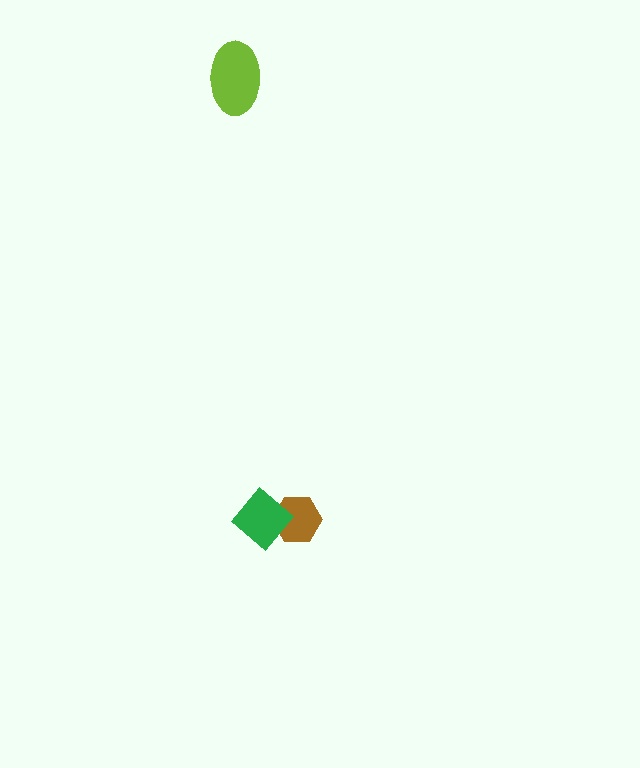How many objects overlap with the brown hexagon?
1 object overlaps with the brown hexagon.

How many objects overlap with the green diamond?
1 object overlaps with the green diamond.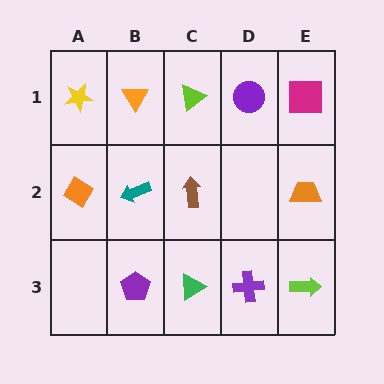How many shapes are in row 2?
4 shapes.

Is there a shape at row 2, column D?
No, that cell is empty.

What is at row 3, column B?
A purple pentagon.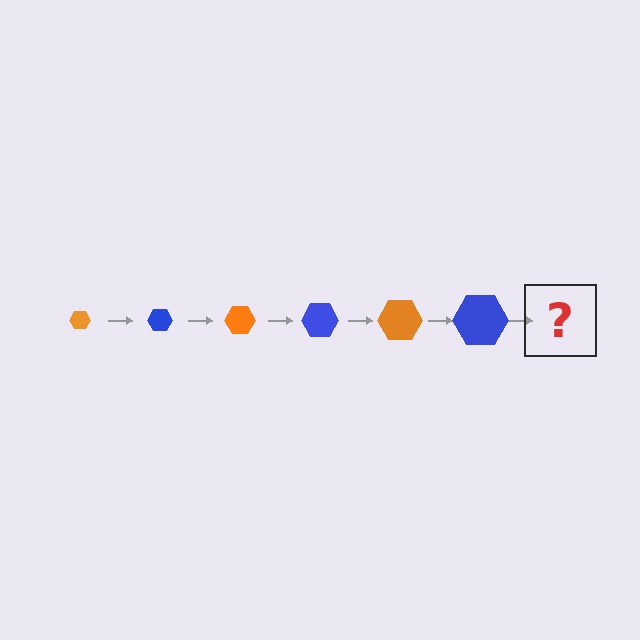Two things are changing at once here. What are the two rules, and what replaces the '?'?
The two rules are that the hexagon grows larger each step and the color cycles through orange and blue. The '?' should be an orange hexagon, larger than the previous one.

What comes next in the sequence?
The next element should be an orange hexagon, larger than the previous one.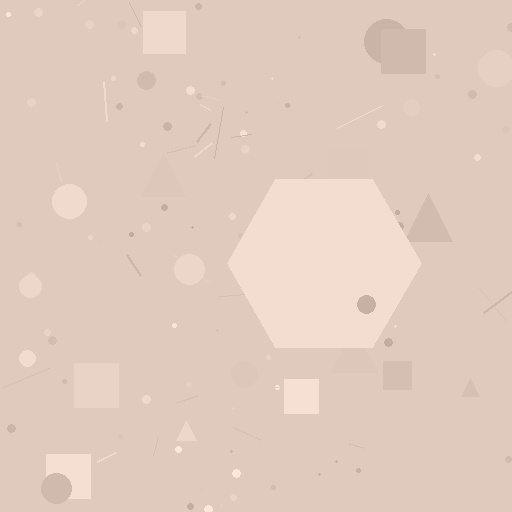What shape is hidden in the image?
A hexagon is hidden in the image.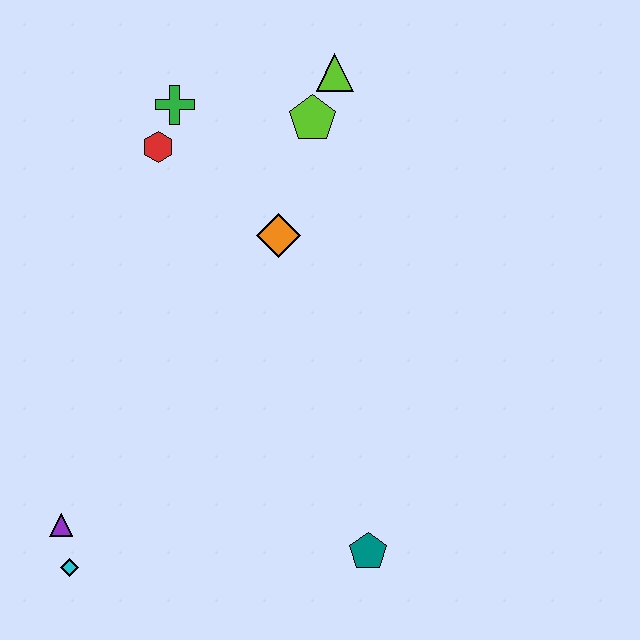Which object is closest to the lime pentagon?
The lime triangle is closest to the lime pentagon.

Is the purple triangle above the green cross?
No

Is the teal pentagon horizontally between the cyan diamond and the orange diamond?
No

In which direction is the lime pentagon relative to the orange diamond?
The lime pentagon is above the orange diamond.